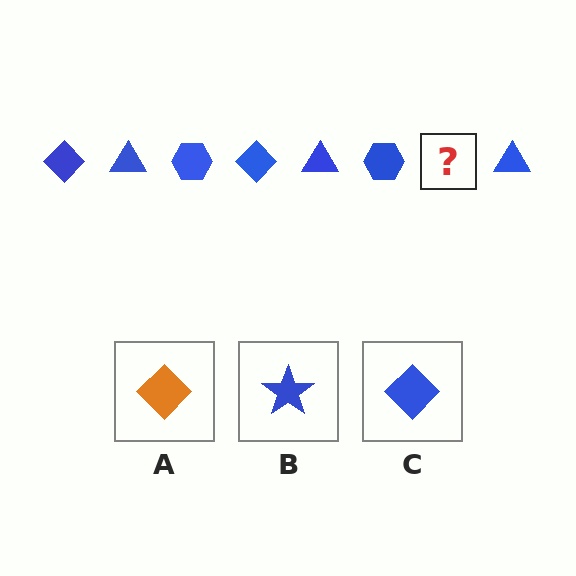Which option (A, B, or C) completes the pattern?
C.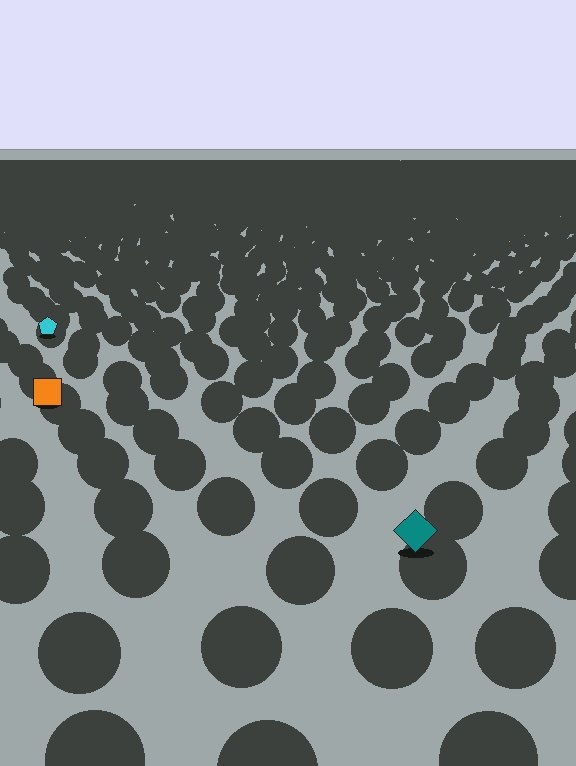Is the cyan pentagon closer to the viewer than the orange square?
No. The orange square is closer — you can tell from the texture gradient: the ground texture is coarser near it.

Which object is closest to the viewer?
The teal diamond is closest. The texture marks near it are larger and more spread out.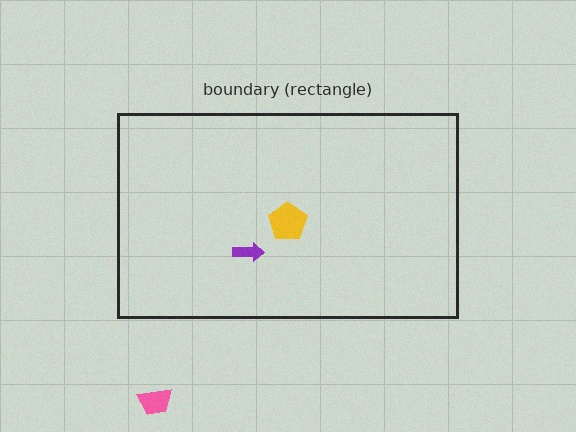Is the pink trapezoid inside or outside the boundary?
Outside.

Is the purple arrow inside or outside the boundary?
Inside.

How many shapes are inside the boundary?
2 inside, 1 outside.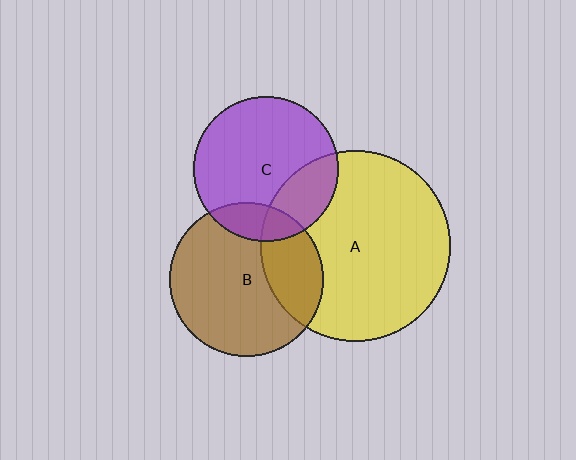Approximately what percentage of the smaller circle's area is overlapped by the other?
Approximately 30%.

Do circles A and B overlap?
Yes.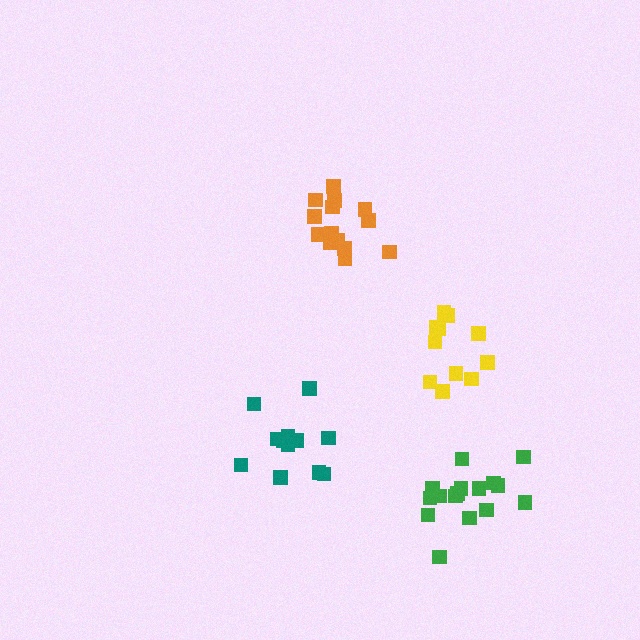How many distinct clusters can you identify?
There are 4 distinct clusters.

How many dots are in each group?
Group 1: 12 dots, Group 2: 11 dots, Group 3: 16 dots, Group 4: 14 dots (53 total).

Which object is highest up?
The orange cluster is topmost.